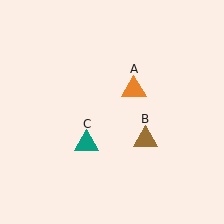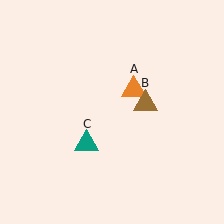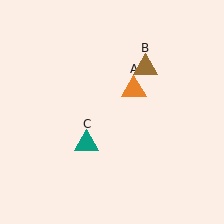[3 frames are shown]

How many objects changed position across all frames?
1 object changed position: brown triangle (object B).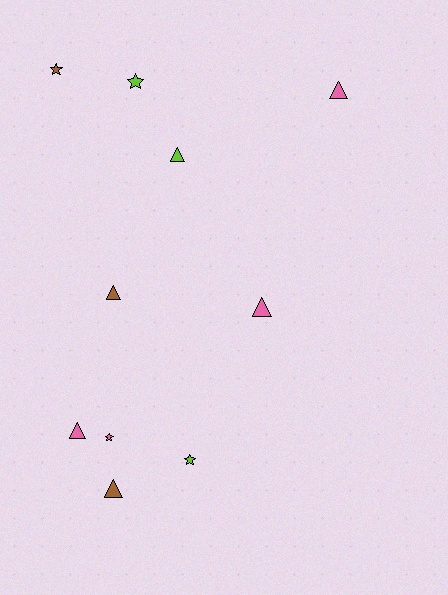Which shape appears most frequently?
Triangle, with 6 objects.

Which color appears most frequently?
Pink, with 4 objects.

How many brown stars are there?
There is 1 brown star.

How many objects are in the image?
There are 10 objects.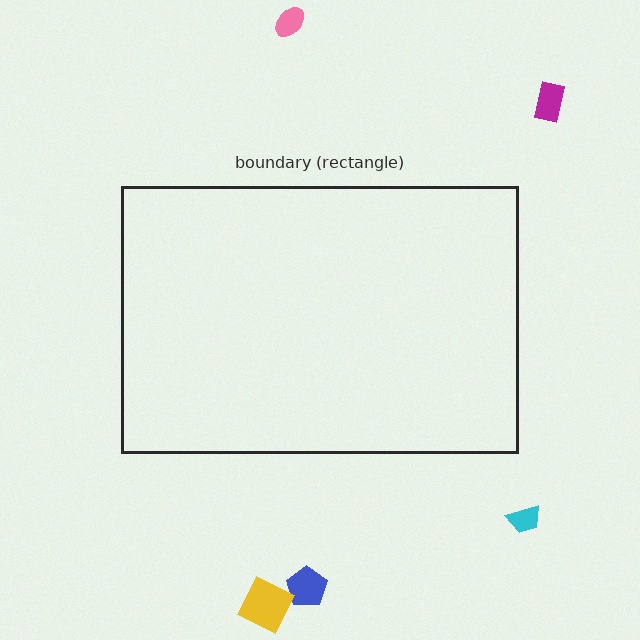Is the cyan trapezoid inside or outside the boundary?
Outside.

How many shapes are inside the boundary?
0 inside, 5 outside.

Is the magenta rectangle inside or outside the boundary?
Outside.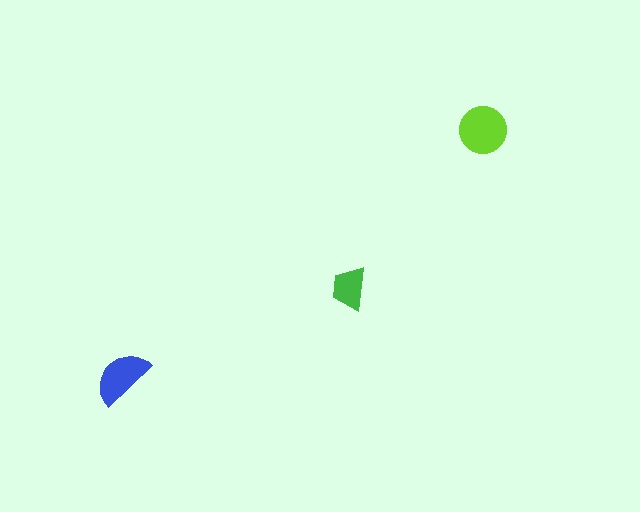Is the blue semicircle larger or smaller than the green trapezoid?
Larger.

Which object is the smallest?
The green trapezoid.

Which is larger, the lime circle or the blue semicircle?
The lime circle.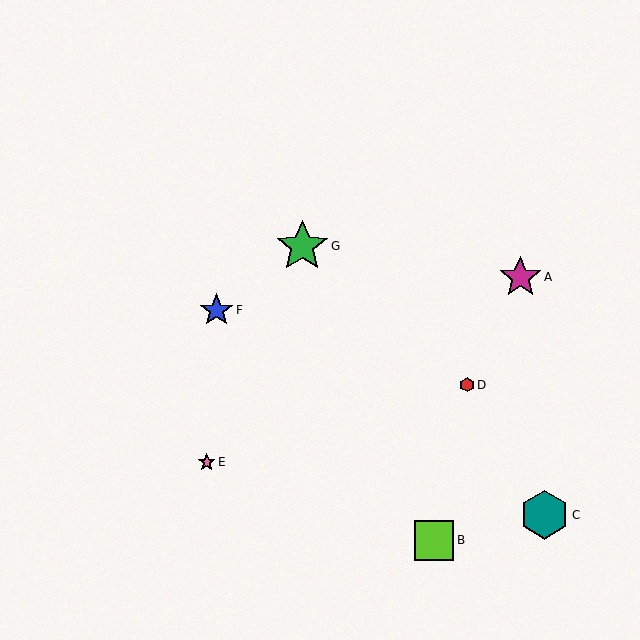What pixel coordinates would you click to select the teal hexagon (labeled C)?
Click at (545, 515) to select the teal hexagon C.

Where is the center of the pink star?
The center of the pink star is at (207, 462).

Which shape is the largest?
The green star (labeled G) is the largest.